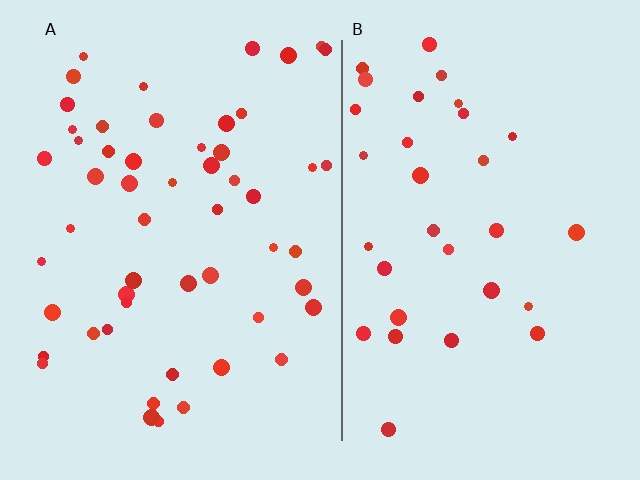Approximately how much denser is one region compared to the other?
Approximately 1.7× — region A over region B.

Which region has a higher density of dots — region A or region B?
A (the left).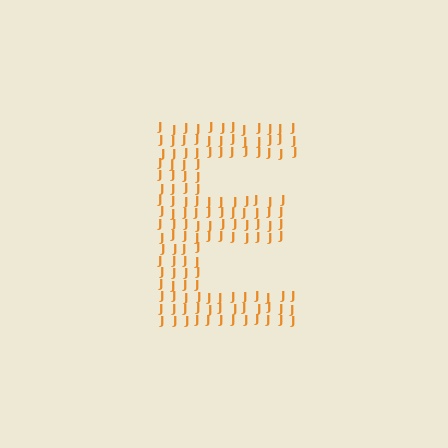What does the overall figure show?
The overall figure shows the letter E.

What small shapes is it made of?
It is made of small letter J's.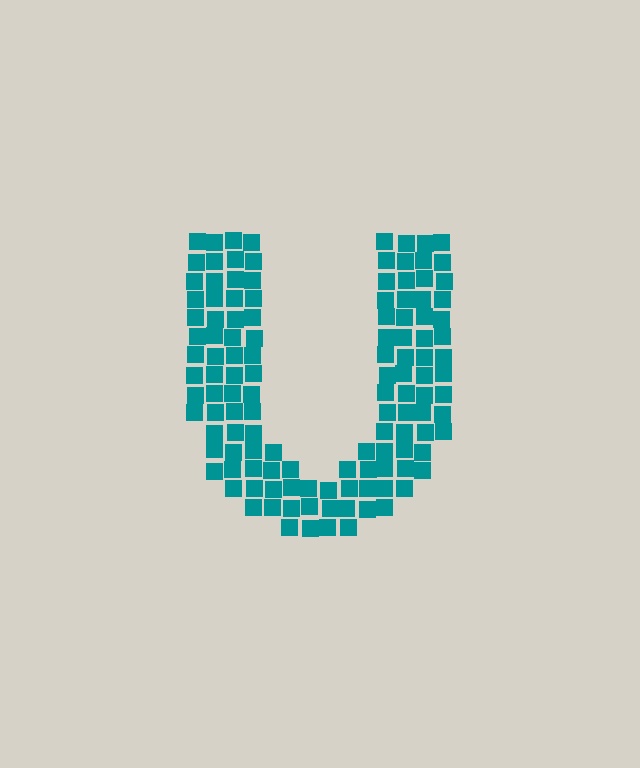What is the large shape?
The large shape is the letter U.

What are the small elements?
The small elements are squares.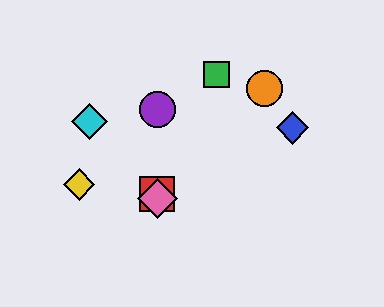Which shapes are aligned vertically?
The red square, the purple circle, the pink diamond are aligned vertically.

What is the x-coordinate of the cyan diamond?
The cyan diamond is at x≈90.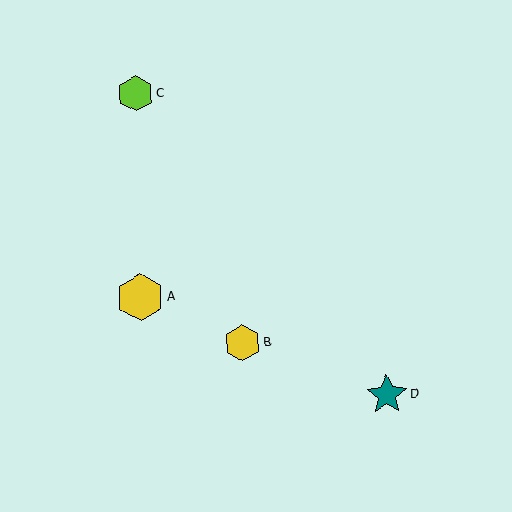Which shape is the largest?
The yellow hexagon (labeled A) is the largest.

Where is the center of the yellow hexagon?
The center of the yellow hexagon is at (140, 298).